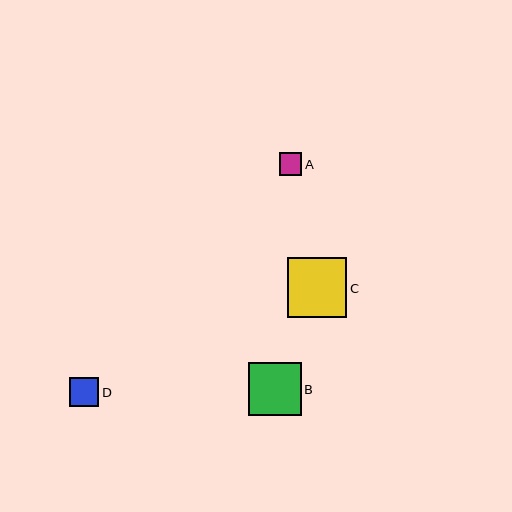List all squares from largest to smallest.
From largest to smallest: C, B, D, A.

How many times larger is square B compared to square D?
Square B is approximately 1.8 times the size of square D.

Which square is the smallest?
Square A is the smallest with a size of approximately 23 pixels.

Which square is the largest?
Square C is the largest with a size of approximately 59 pixels.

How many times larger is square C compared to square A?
Square C is approximately 2.6 times the size of square A.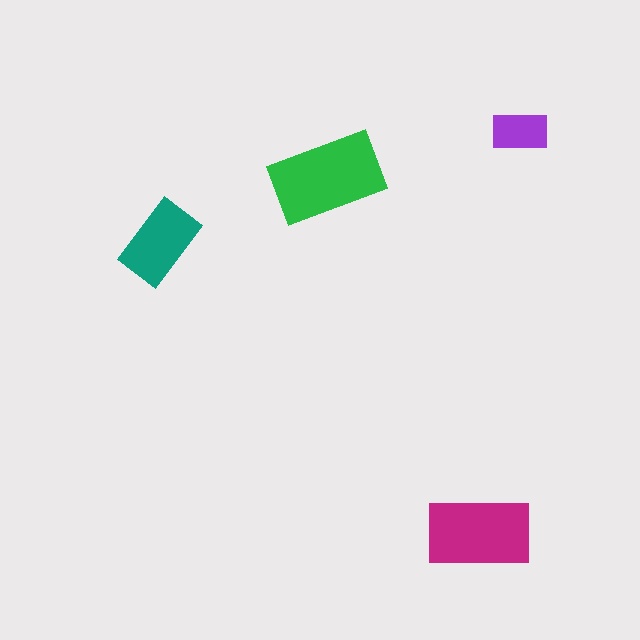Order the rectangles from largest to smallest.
the green one, the magenta one, the teal one, the purple one.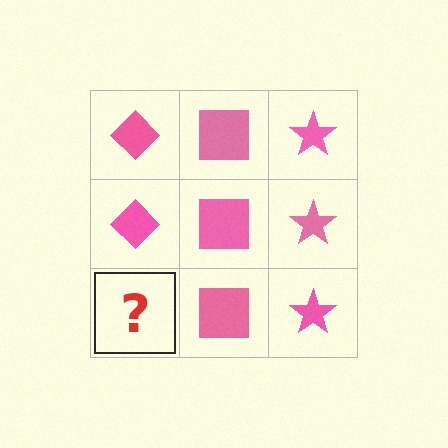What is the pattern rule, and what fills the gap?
The rule is that each column has a consistent shape. The gap should be filled with a pink diamond.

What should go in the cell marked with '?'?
The missing cell should contain a pink diamond.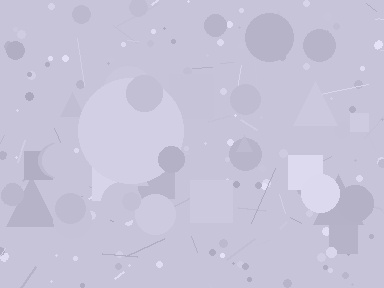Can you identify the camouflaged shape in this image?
The camouflaged shape is a circle.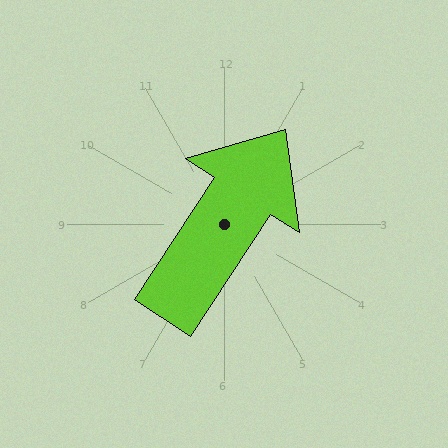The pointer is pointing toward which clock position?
Roughly 1 o'clock.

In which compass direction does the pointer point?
Northeast.